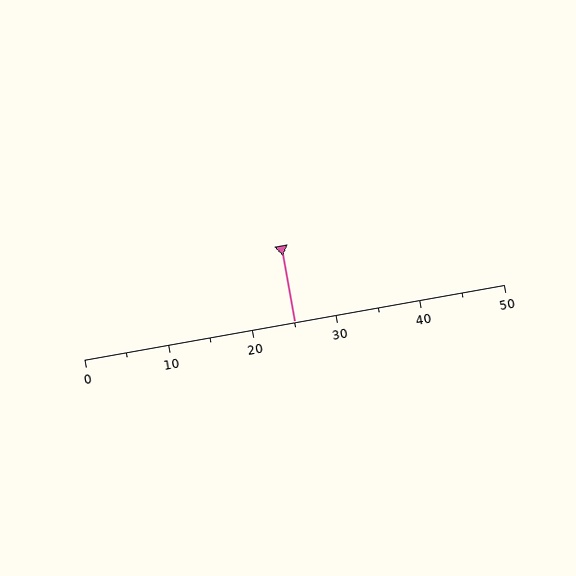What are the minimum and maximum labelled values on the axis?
The axis runs from 0 to 50.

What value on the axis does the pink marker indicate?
The marker indicates approximately 25.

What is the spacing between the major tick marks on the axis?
The major ticks are spaced 10 apart.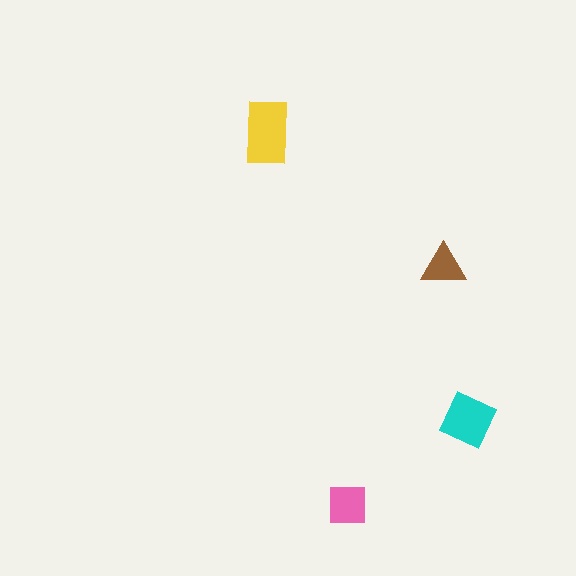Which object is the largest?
The yellow rectangle.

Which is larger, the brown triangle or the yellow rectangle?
The yellow rectangle.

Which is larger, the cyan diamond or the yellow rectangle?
The yellow rectangle.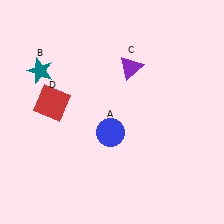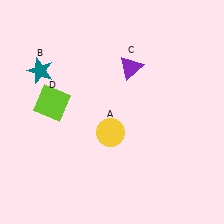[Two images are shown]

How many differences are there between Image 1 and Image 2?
There are 2 differences between the two images.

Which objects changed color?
A changed from blue to yellow. D changed from red to lime.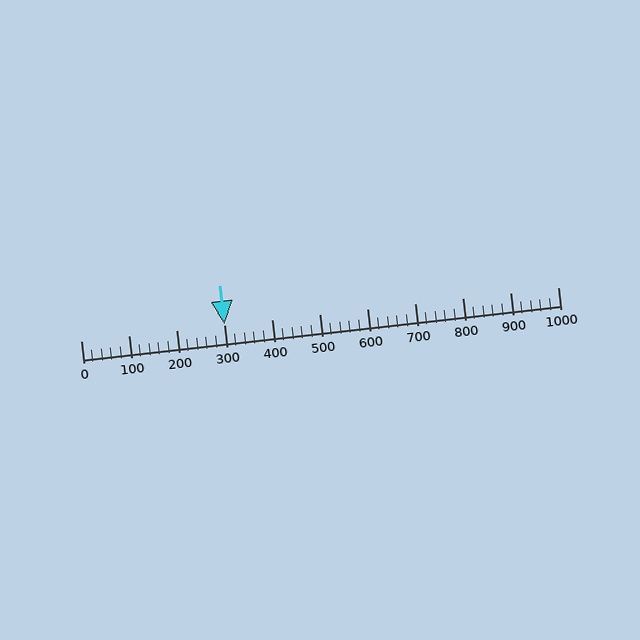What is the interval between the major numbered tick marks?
The major tick marks are spaced 100 units apart.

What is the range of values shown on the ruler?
The ruler shows values from 0 to 1000.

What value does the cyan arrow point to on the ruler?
The cyan arrow points to approximately 300.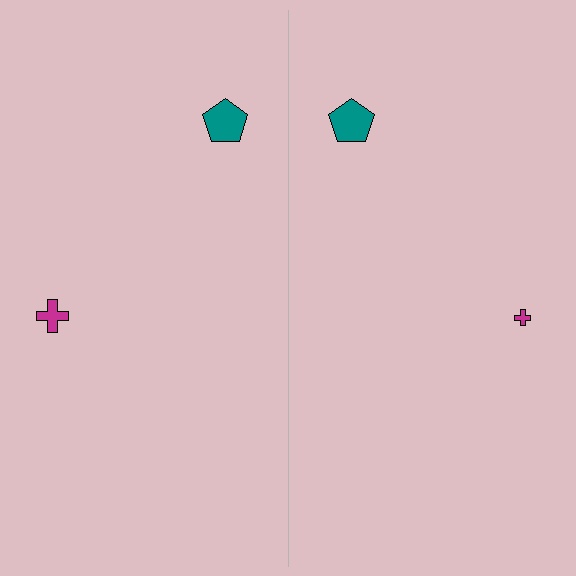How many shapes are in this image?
There are 4 shapes in this image.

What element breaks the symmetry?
The magenta cross on the right side has a different size than its mirror counterpart.